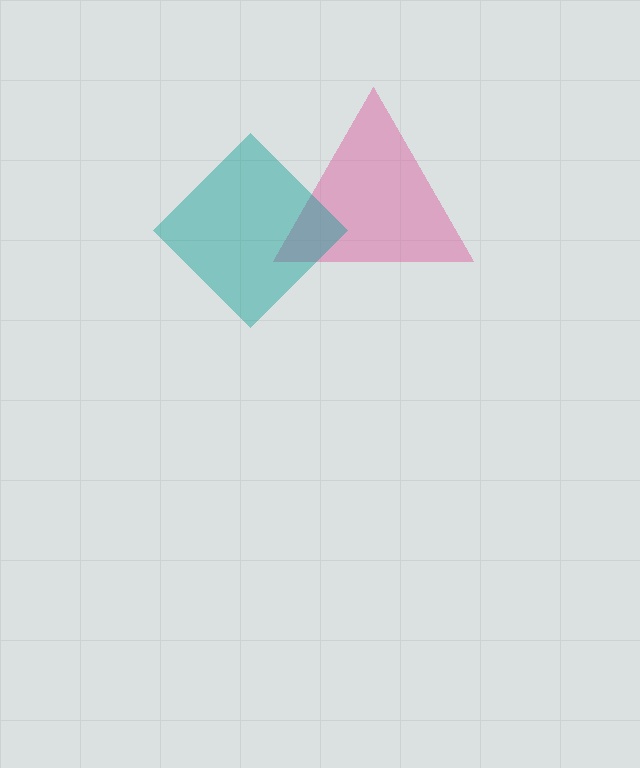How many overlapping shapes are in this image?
There are 2 overlapping shapes in the image.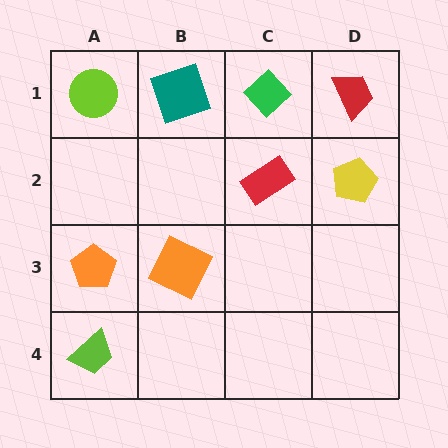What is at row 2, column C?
A red rectangle.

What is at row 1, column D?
A red trapezoid.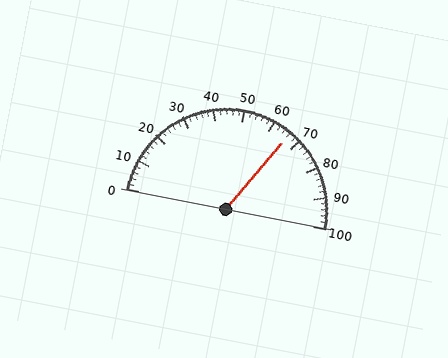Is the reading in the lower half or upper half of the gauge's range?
The reading is in the upper half of the range (0 to 100).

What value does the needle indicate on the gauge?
The needle indicates approximately 66.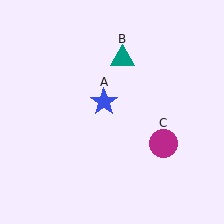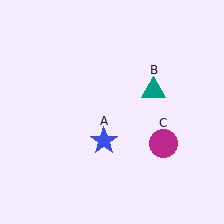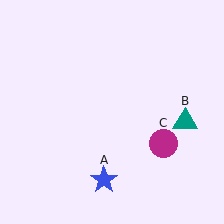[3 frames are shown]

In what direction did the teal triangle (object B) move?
The teal triangle (object B) moved down and to the right.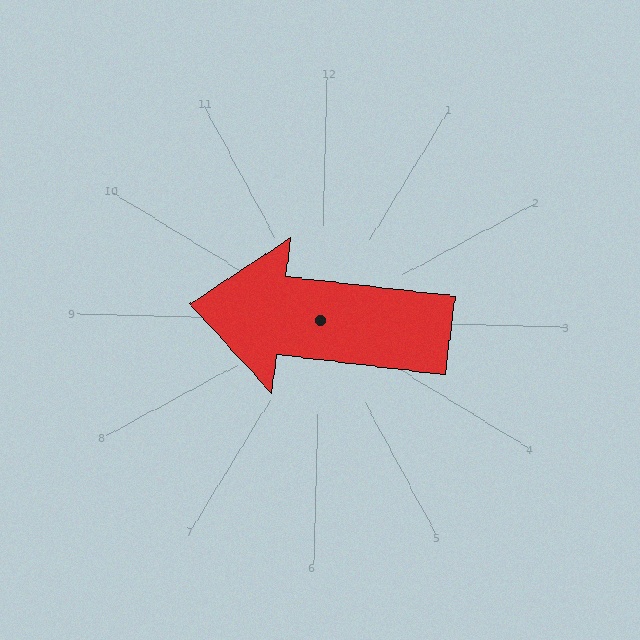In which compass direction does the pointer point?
West.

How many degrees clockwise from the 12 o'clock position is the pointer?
Approximately 275 degrees.